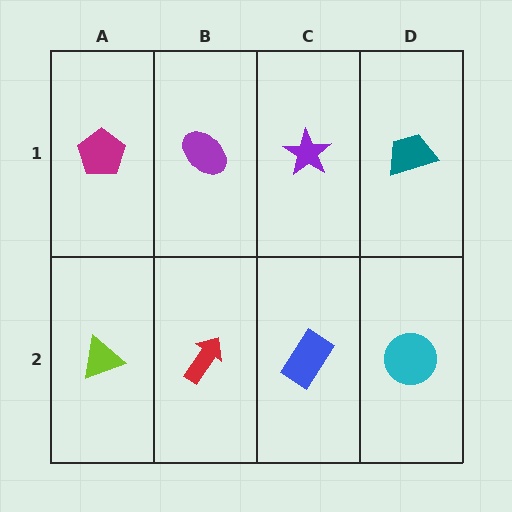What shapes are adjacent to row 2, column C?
A purple star (row 1, column C), a red arrow (row 2, column B), a cyan circle (row 2, column D).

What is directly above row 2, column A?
A magenta pentagon.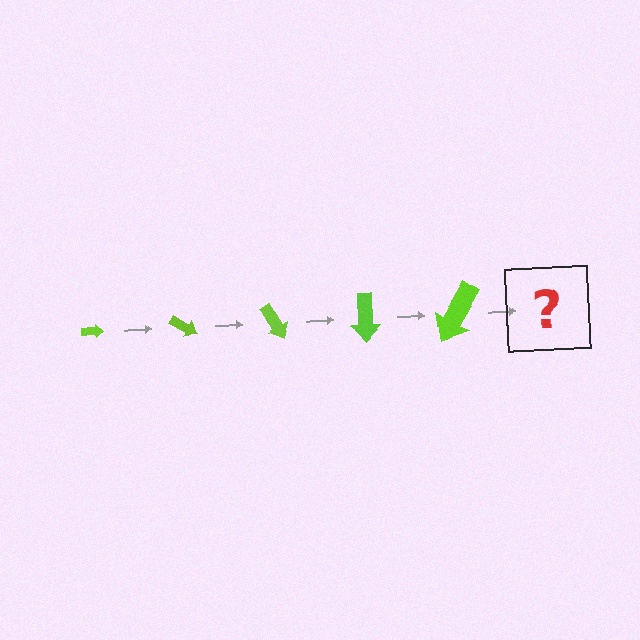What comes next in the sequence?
The next element should be an arrow, larger than the previous one and rotated 150 degrees from the start.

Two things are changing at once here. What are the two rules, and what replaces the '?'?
The two rules are that the arrow grows larger each step and it rotates 30 degrees each step. The '?' should be an arrow, larger than the previous one and rotated 150 degrees from the start.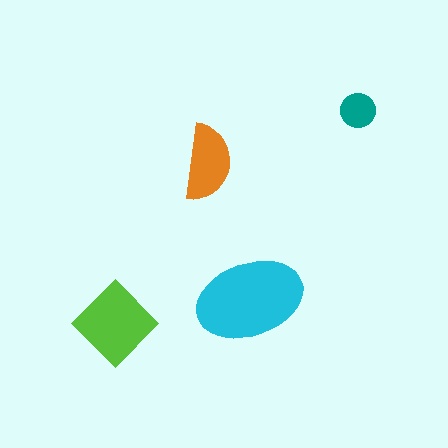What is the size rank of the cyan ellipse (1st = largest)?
1st.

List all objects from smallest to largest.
The teal circle, the orange semicircle, the lime diamond, the cyan ellipse.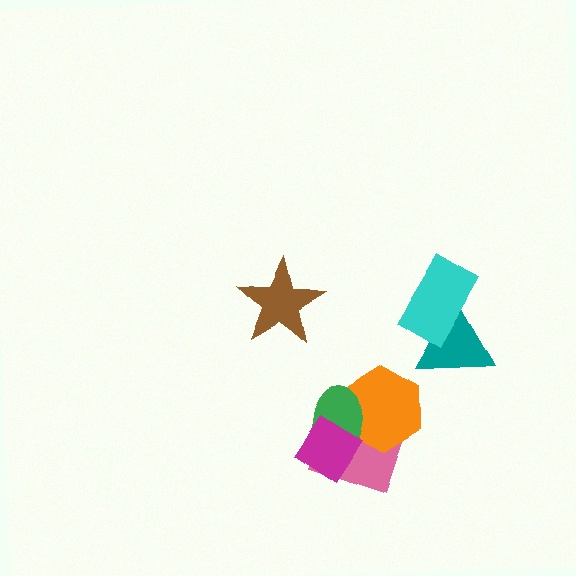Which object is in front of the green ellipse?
The magenta diamond is in front of the green ellipse.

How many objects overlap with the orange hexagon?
3 objects overlap with the orange hexagon.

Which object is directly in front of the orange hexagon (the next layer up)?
The green ellipse is directly in front of the orange hexagon.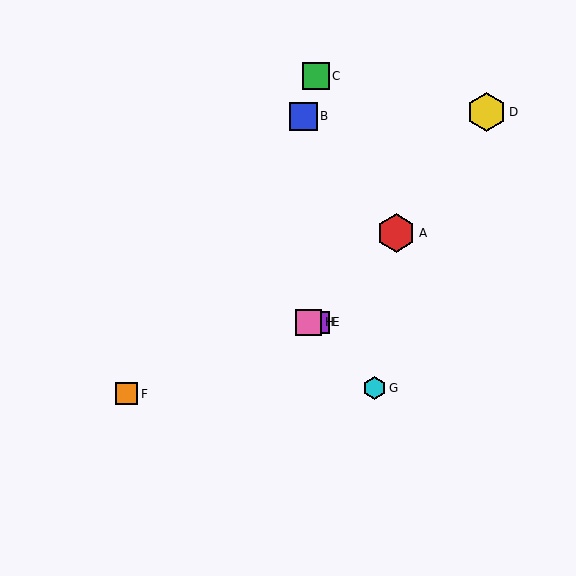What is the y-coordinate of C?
Object C is at y≈76.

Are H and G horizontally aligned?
No, H is at y≈322 and G is at y≈388.